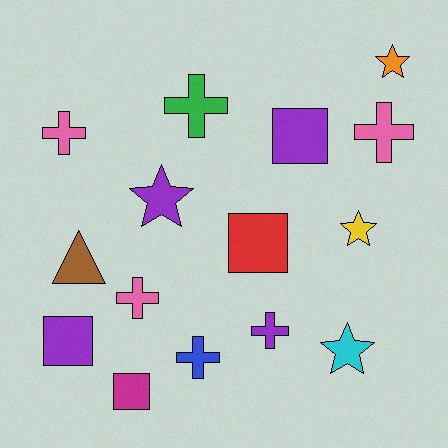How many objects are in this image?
There are 15 objects.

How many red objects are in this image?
There is 1 red object.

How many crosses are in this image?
There are 6 crosses.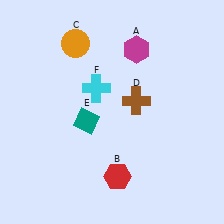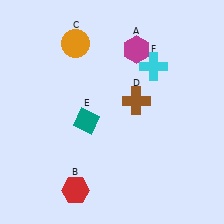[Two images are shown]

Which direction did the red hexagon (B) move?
The red hexagon (B) moved left.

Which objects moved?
The objects that moved are: the red hexagon (B), the cyan cross (F).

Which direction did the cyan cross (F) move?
The cyan cross (F) moved right.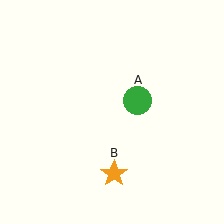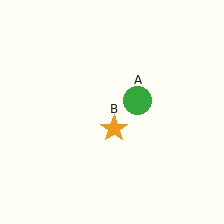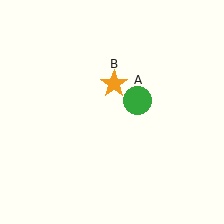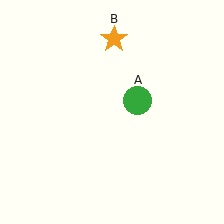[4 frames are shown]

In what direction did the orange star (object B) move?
The orange star (object B) moved up.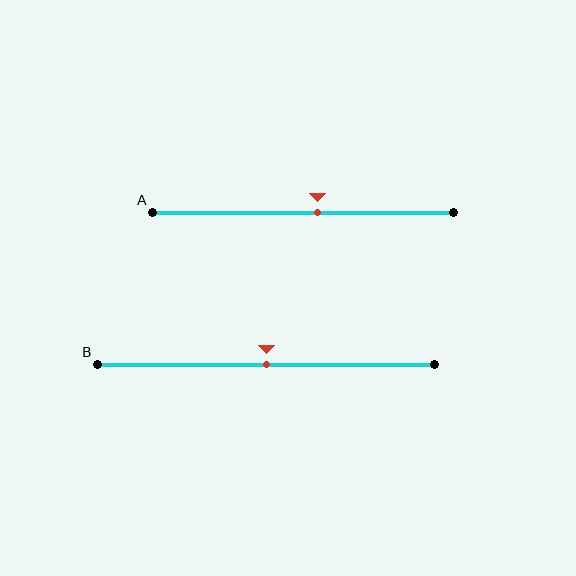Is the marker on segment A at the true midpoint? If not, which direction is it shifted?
No, the marker on segment A is shifted to the right by about 5% of the segment length.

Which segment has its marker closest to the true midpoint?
Segment B has its marker closest to the true midpoint.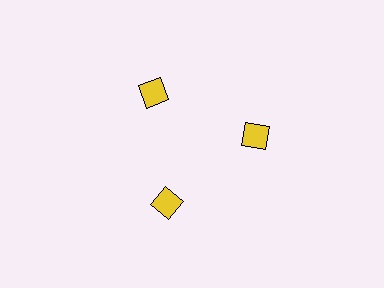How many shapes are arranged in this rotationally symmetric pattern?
There are 3 shapes, arranged in 3 groups of 1.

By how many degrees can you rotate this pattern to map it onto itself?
The pattern maps onto itself every 120 degrees of rotation.